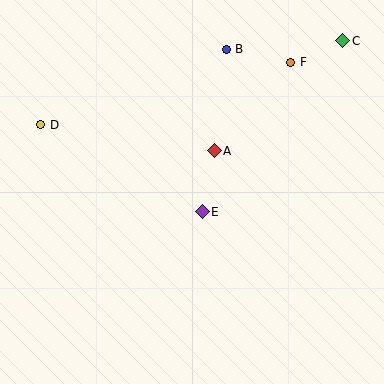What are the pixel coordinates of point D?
Point D is at (41, 125).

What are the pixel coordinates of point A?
Point A is at (214, 151).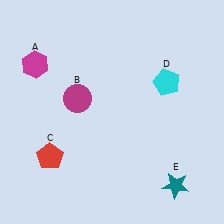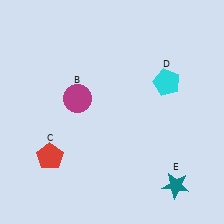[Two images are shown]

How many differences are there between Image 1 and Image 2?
There is 1 difference between the two images.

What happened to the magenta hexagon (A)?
The magenta hexagon (A) was removed in Image 2. It was in the top-left area of Image 1.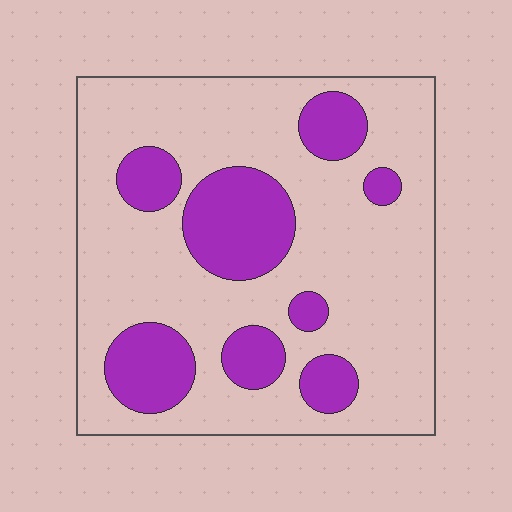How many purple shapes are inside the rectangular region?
8.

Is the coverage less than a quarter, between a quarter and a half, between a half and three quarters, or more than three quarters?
Between a quarter and a half.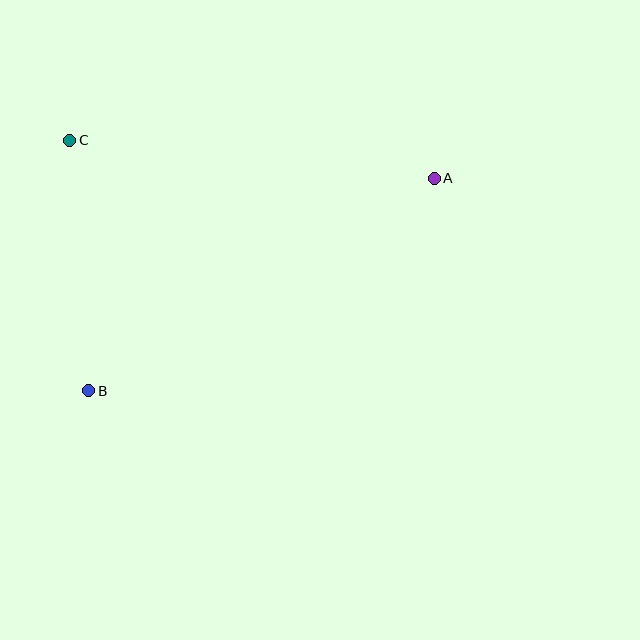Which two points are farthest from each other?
Points A and B are farthest from each other.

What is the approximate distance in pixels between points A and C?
The distance between A and C is approximately 366 pixels.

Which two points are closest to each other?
Points B and C are closest to each other.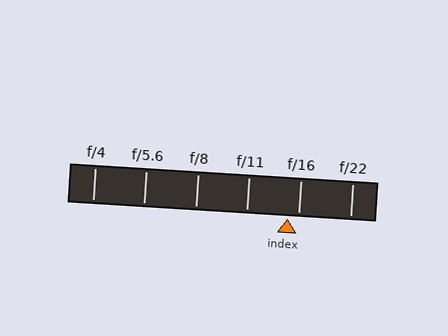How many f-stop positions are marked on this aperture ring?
There are 6 f-stop positions marked.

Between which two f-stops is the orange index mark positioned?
The index mark is between f/11 and f/16.